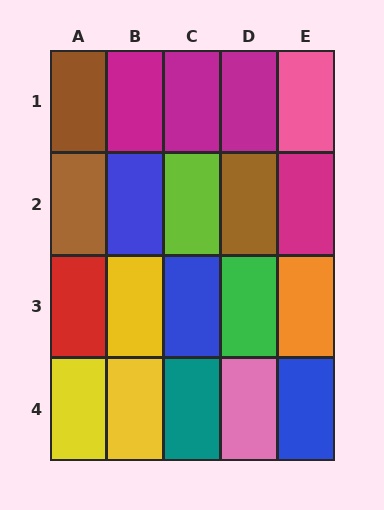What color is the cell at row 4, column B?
Yellow.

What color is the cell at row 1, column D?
Magenta.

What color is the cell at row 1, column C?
Magenta.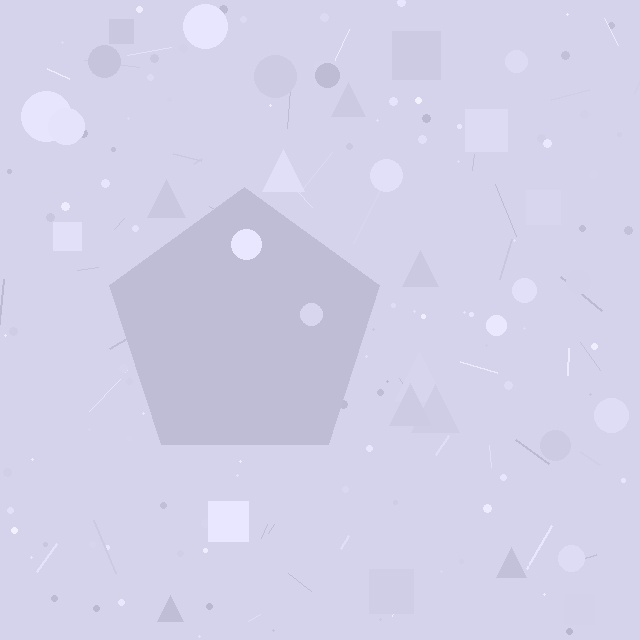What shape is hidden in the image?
A pentagon is hidden in the image.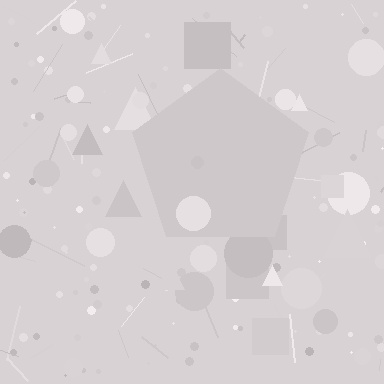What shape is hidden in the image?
A pentagon is hidden in the image.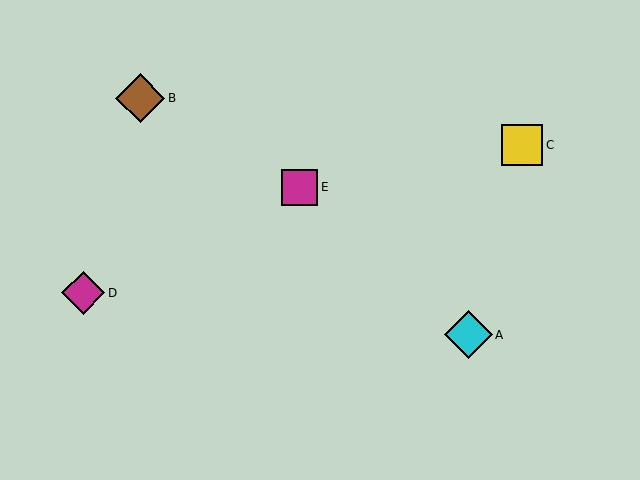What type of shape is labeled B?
Shape B is a brown diamond.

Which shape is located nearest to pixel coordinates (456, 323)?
The cyan diamond (labeled A) at (468, 335) is nearest to that location.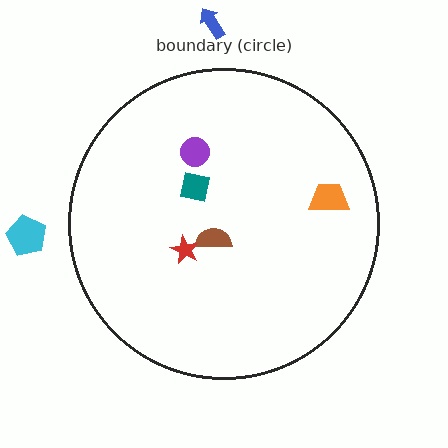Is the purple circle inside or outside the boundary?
Inside.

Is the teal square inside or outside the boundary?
Inside.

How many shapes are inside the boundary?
5 inside, 2 outside.